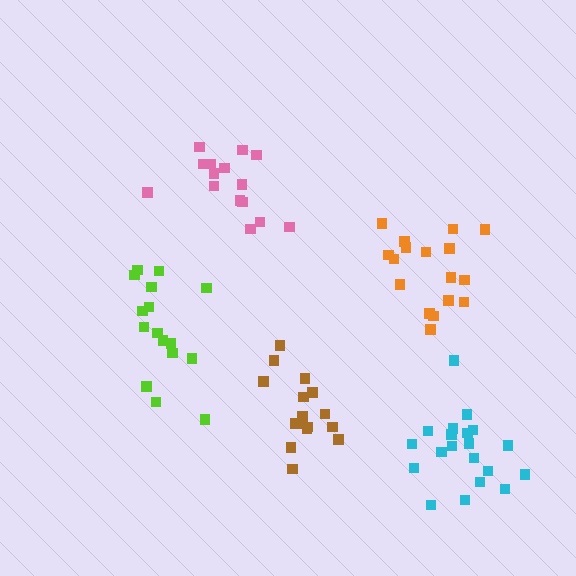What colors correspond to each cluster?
The clusters are colored: cyan, pink, lime, orange, brown.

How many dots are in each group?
Group 1: 20 dots, Group 2: 15 dots, Group 3: 16 dots, Group 4: 17 dots, Group 5: 17 dots (85 total).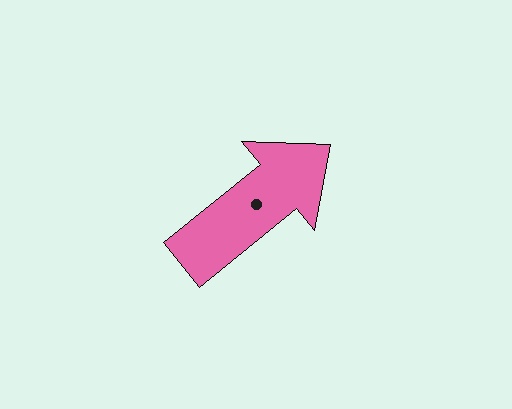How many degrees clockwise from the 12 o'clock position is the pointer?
Approximately 51 degrees.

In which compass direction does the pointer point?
Northeast.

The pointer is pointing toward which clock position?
Roughly 2 o'clock.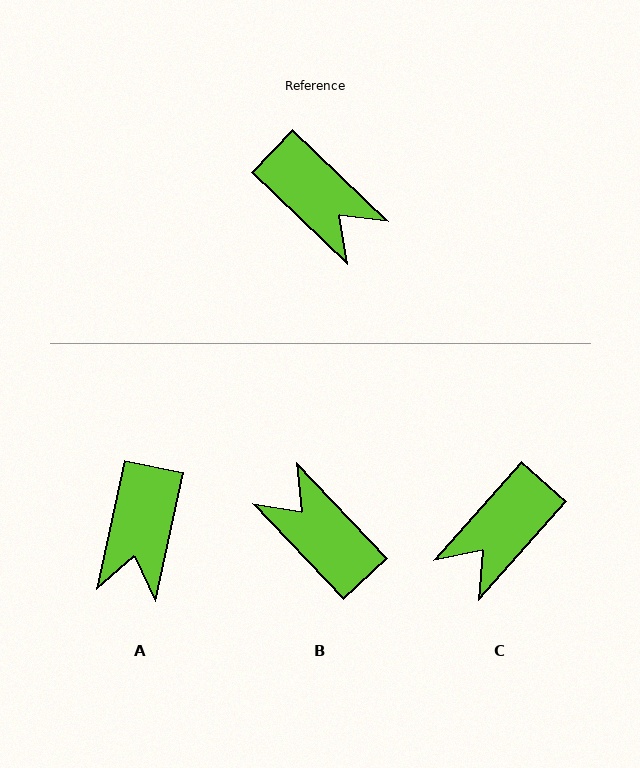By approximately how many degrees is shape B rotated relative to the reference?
Approximately 177 degrees counter-clockwise.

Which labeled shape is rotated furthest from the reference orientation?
B, about 177 degrees away.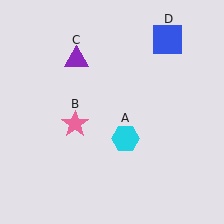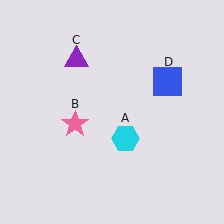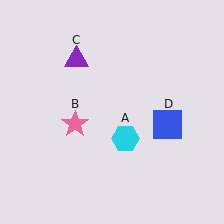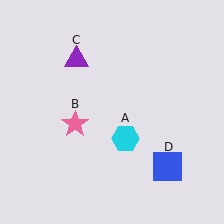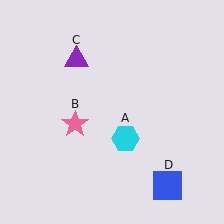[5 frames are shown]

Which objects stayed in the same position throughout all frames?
Cyan hexagon (object A) and pink star (object B) and purple triangle (object C) remained stationary.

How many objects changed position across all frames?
1 object changed position: blue square (object D).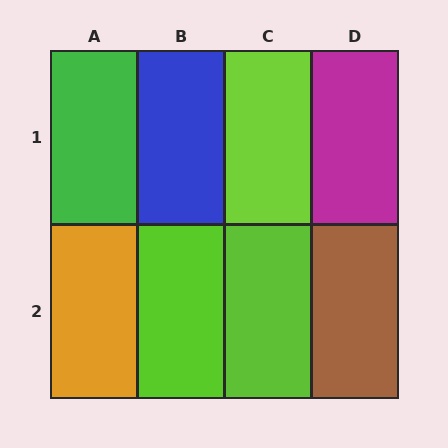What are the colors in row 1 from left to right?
Green, blue, lime, magenta.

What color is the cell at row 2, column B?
Lime.